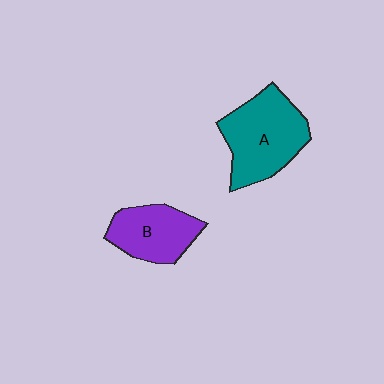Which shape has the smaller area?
Shape B (purple).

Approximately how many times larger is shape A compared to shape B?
Approximately 1.4 times.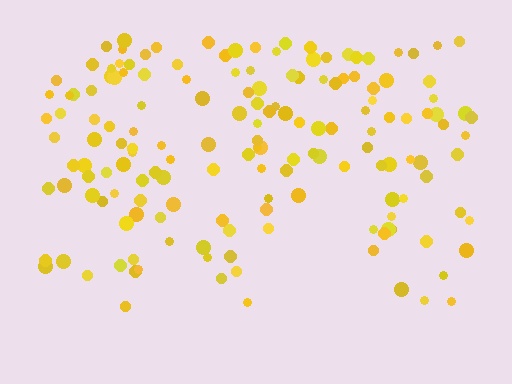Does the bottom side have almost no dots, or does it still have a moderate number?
Still a moderate number, just noticeably fewer than the top.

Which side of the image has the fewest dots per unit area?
The bottom.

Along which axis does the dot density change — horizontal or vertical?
Vertical.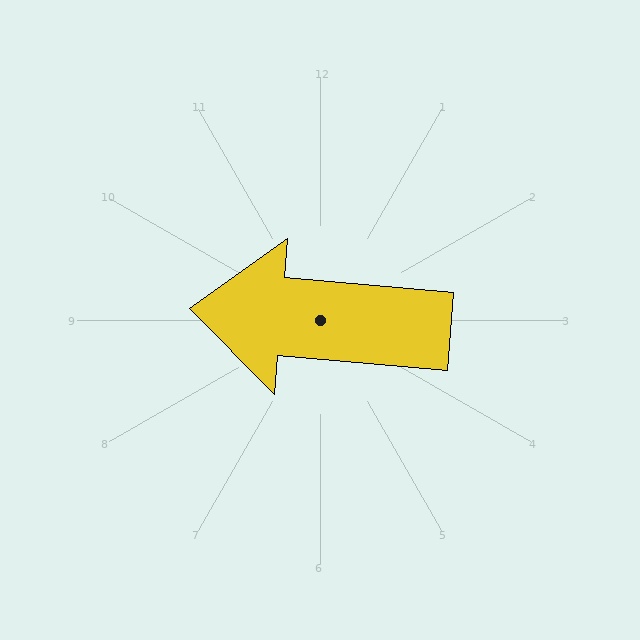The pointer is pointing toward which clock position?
Roughly 9 o'clock.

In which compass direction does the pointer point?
West.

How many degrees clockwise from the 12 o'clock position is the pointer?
Approximately 275 degrees.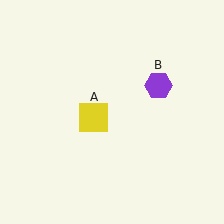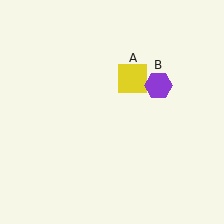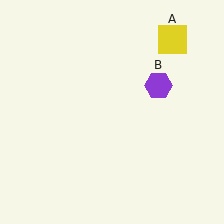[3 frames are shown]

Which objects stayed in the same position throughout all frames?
Purple hexagon (object B) remained stationary.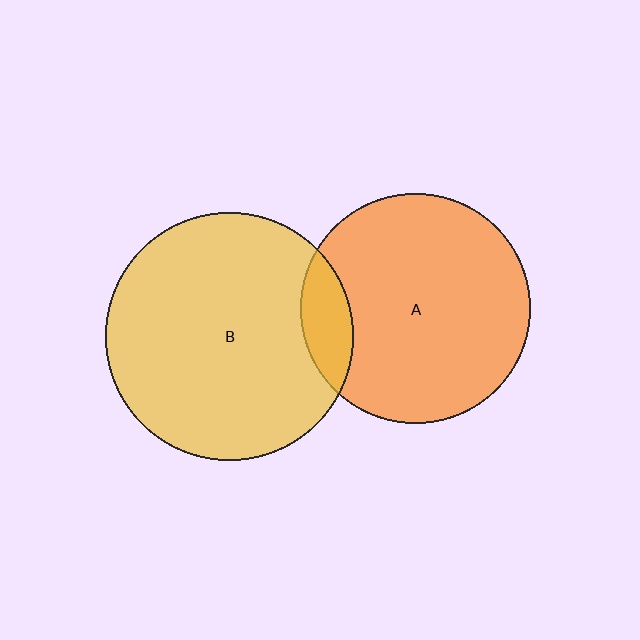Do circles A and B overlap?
Yes.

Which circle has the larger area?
Circle B (yellow).